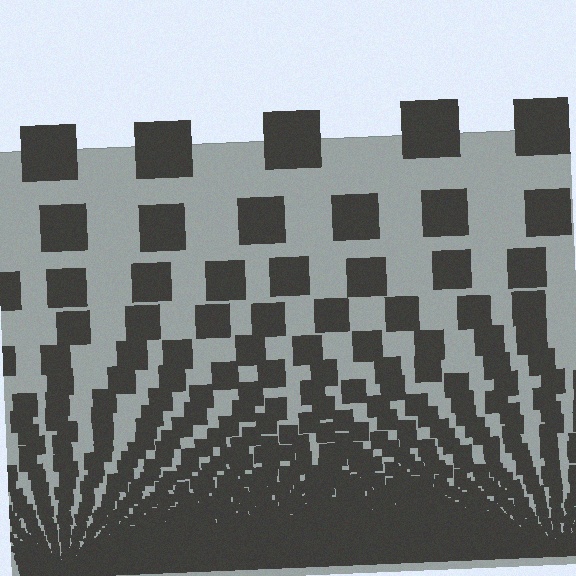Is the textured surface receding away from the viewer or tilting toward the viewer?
The surface appears to tilt toward the viewer. Texture elements get larger and sparser toward the top.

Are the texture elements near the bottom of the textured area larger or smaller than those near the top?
Smaller. The gradient is inverted — elements near the bottom are smaller and denser.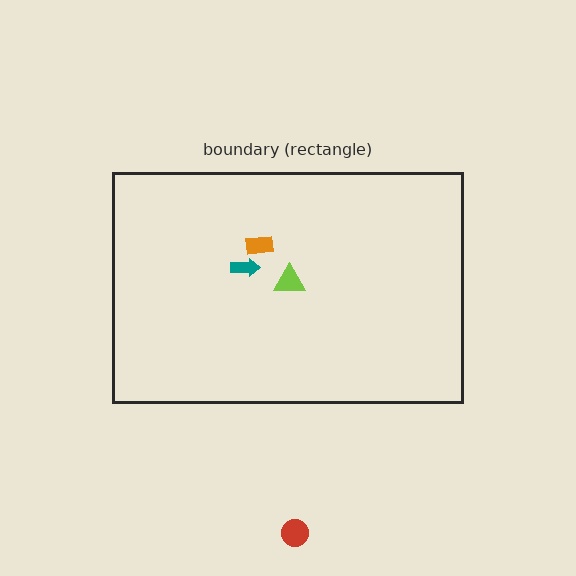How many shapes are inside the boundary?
3 inside, 1 outside.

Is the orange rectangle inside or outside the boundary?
Inside.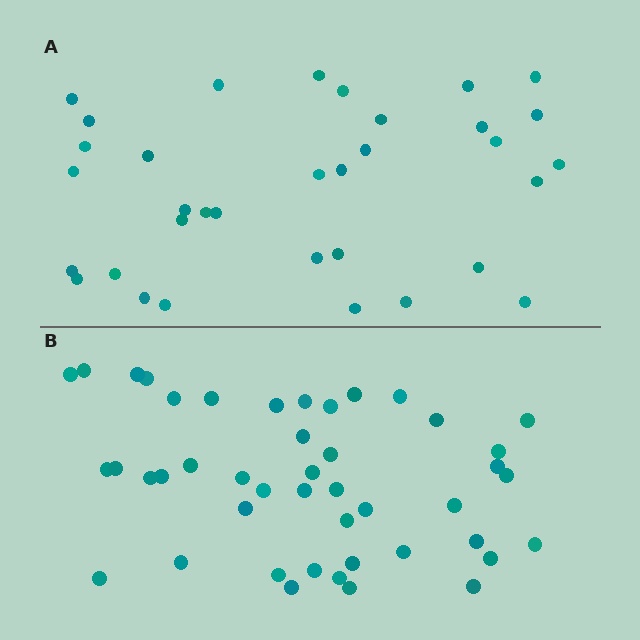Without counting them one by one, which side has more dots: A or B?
Region B (the bottom region) has more dots.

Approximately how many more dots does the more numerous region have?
Region B has roughly 12 or so more dots than region A.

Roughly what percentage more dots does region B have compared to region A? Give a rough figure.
About 30% more.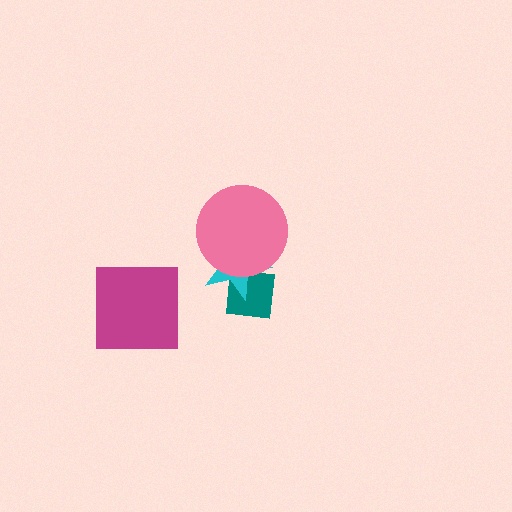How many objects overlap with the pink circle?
2 objects overlap with the pink circle.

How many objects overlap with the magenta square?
0 objects overlap with the magenta square.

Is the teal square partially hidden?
Yes, it is partially covered by another shape.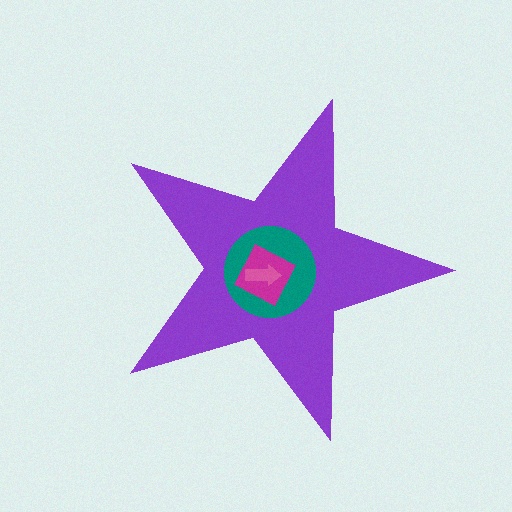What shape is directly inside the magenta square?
The pink arrow.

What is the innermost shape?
The pink arrow.